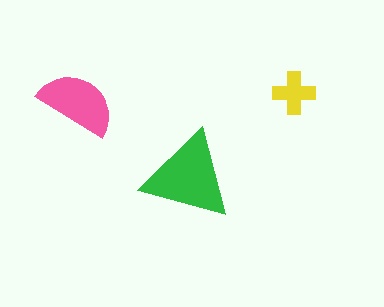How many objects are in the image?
There are 3 objects in the image.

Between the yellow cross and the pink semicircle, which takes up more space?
The pink semicircle.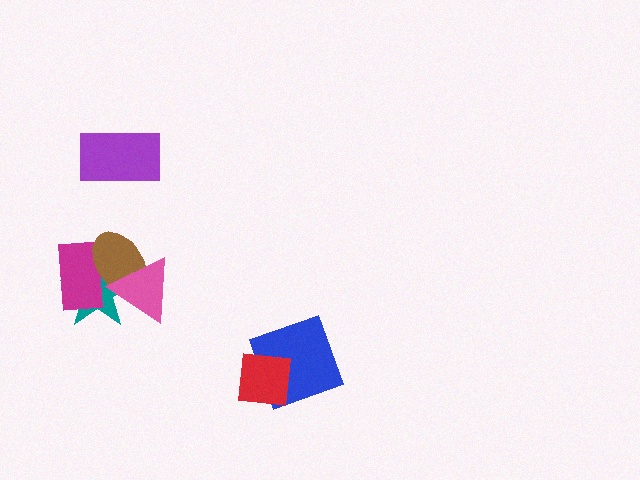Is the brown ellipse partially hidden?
Yes, it is partially covered by another shape.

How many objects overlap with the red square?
1 object overlaps with the red square.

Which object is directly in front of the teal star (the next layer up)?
The magenta rectangle is directly in front of the teal star.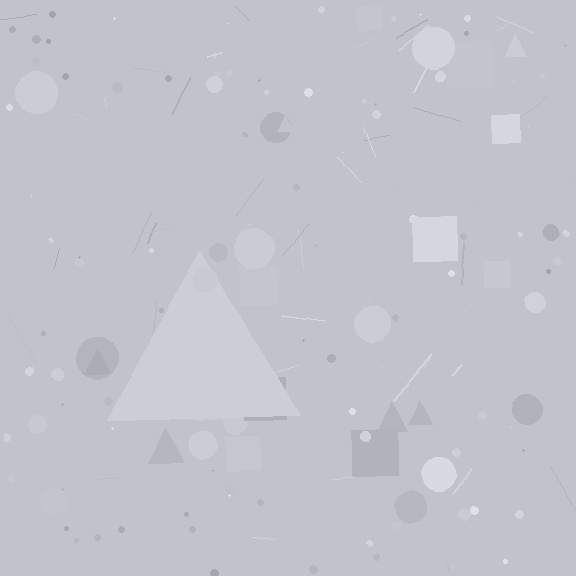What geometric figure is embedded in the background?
A triangle is embedded in the background.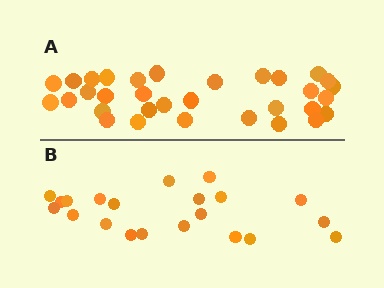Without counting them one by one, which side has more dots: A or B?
Region A (the top region) has more dots.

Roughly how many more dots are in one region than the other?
Region A has roughly 12 or so more dots than region B.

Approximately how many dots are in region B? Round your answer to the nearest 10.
About 20 dots. (The exact count is 21, which rounds to 20.)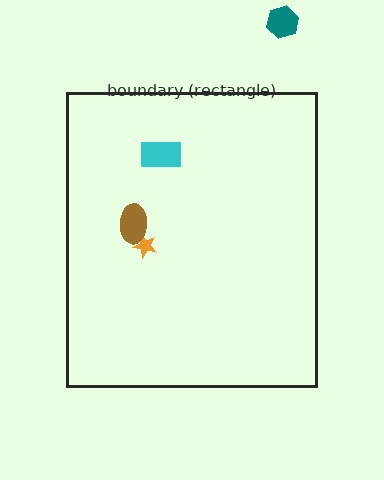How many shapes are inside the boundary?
3 inside, 1 outside.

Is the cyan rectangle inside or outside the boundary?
Inside.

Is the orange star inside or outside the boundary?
Inside.